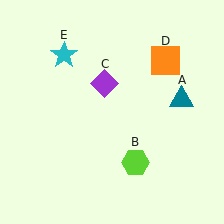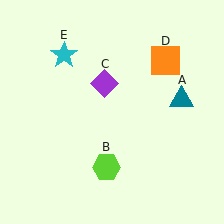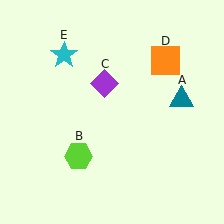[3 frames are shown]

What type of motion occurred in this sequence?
The lime hexagon (object B) rotated clockwise around the center of the scene.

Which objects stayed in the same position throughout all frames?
Teal triangle (object A) and purple diamond (object C) and orange square (object D) and cyan star (object E) remained stationary.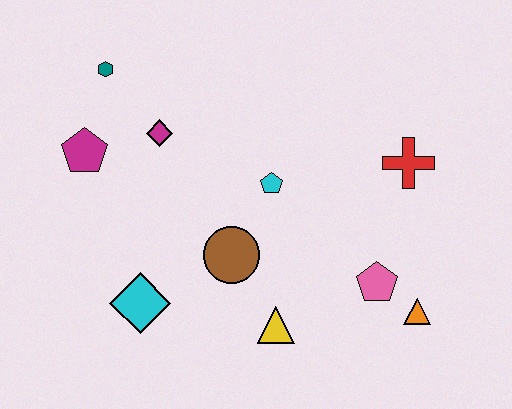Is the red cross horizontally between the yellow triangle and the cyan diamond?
No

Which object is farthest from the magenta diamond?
The orange triangle is farthest from the magenta diamond.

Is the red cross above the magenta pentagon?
No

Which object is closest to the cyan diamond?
The brown circle is closest to the cyan diamond.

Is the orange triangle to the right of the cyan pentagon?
Yes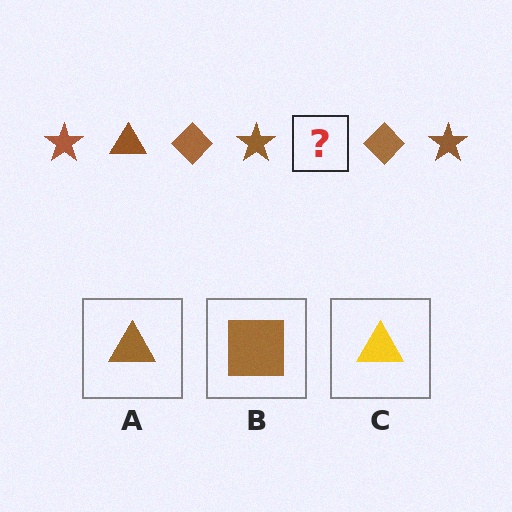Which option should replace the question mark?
Option A.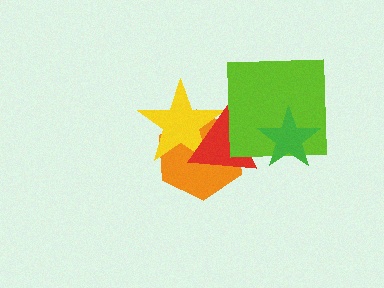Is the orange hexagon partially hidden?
Yes, it is partially covered by another shape.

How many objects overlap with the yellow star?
2 objects overlap with the yellow star.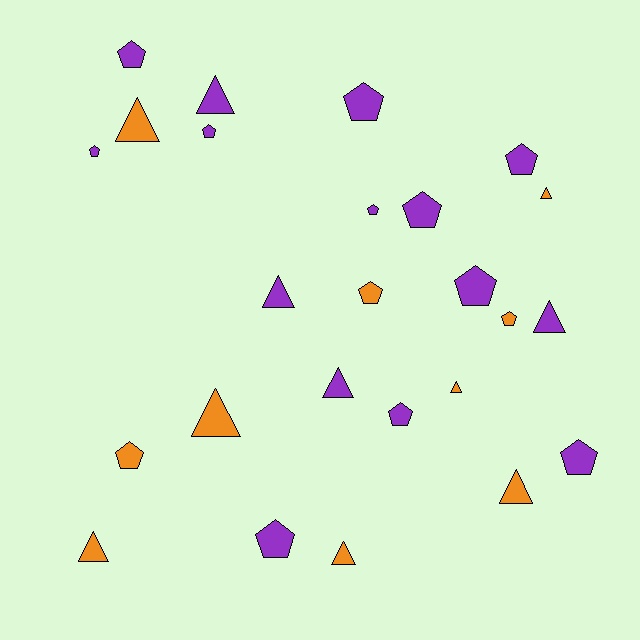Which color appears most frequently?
Purple, with 15 objects.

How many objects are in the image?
There are 25 objects.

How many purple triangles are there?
There are 4 purple triangles.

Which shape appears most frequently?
Pentagon, with 14 objects.